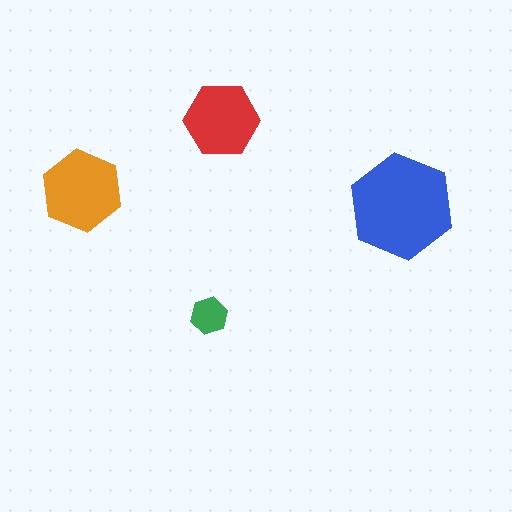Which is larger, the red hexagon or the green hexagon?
The red one.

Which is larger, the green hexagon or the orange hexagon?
The orange one.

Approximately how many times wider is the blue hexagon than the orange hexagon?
About 1.5 times wider.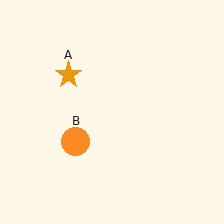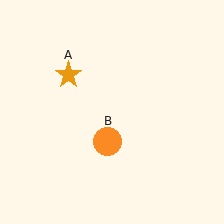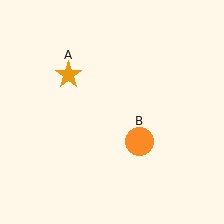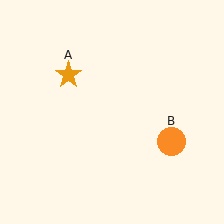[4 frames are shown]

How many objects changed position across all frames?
1 object changed position: orange circle (object B).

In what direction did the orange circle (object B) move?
The orange circle (object B) moved right.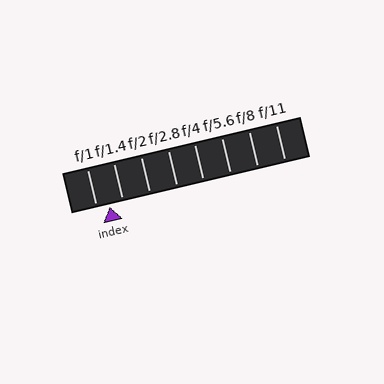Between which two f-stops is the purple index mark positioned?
The index mark is between f/1 and f/1.4.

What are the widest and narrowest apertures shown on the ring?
The widest aperture shown is f/1 and the narrowest is f/11.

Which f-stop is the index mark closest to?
The index mark is closest to f/1.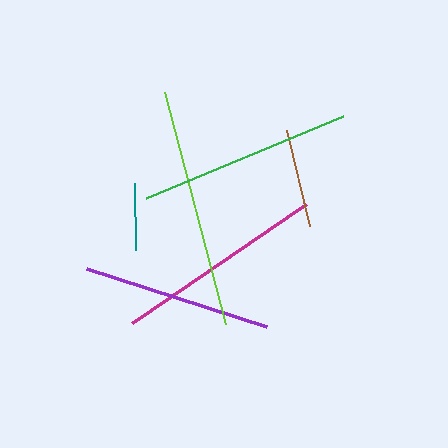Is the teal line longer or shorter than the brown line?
The brown line is longer than the teal line.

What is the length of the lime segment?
The lime segment is approximately 240 pixels long.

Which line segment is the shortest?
The teal line is the shortest at approximately 67 pixels.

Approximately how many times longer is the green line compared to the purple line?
The green line is approximately 1.1 times the length of the purple line.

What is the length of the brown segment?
The brown segment is approximately 98 pixels long.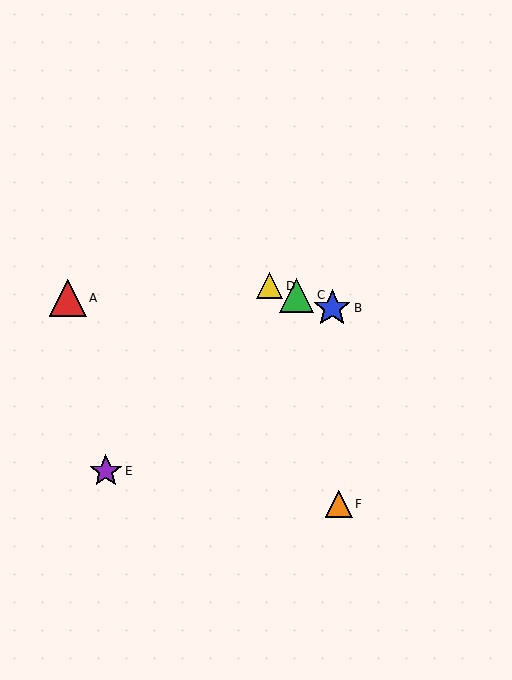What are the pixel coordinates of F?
Object F is at (339, 504).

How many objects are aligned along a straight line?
3 objects (B, C, D) are aligned along a straight line.